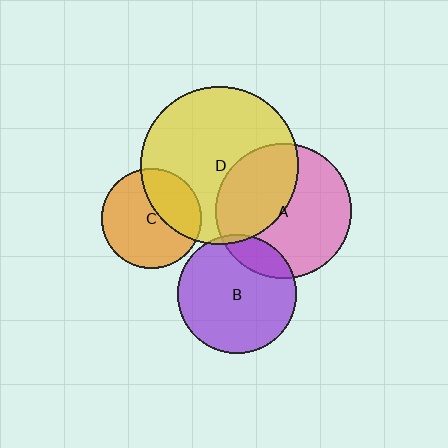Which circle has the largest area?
Circle D (yellow).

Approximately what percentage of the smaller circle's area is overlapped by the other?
Approximately 35%.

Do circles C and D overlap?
Yes.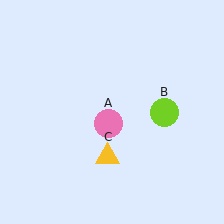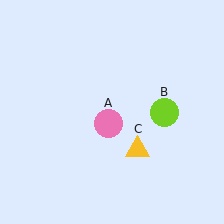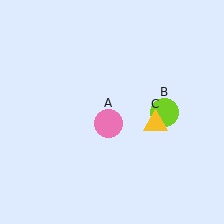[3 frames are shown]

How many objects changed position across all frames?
1 object changed position: yellow triangle (object C).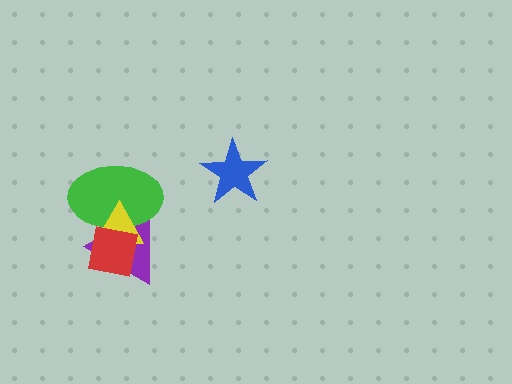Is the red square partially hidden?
No, no other shape covers it.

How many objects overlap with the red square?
3 objects overlap with the red square.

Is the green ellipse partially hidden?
Yes, it is partially covered by another shape.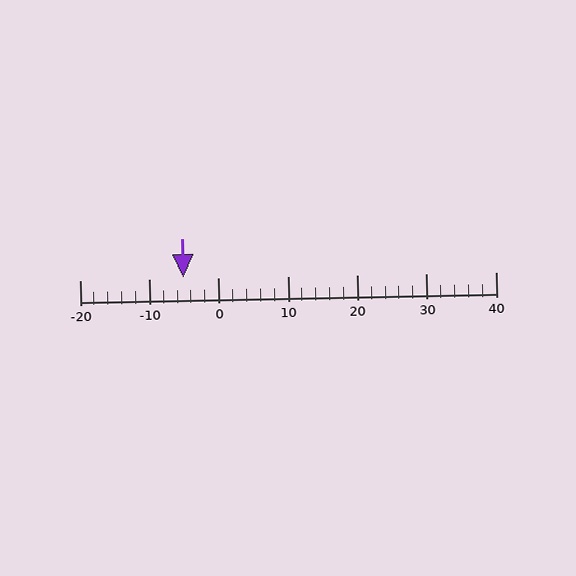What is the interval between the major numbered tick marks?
The major tick marks are spaced 10 units apart.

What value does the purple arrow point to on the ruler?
The purple arrow points to approximately -5.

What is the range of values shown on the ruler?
The ruler shows values from -20 to 40.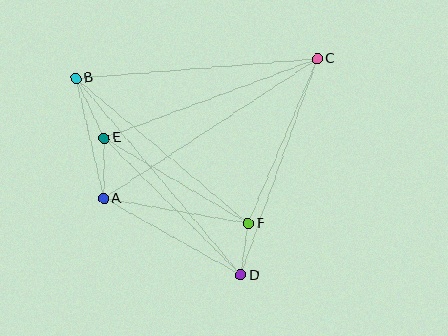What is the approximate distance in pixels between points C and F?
The distance between C and F is approximately 179 pixels.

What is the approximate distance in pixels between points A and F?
The distance between A and F is approximately 147 pixels.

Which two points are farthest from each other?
Points B and D are farthest from each other.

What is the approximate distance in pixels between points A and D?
The distance between A and D is approximately 157 pixels.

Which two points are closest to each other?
Points D and F are closest to each other.